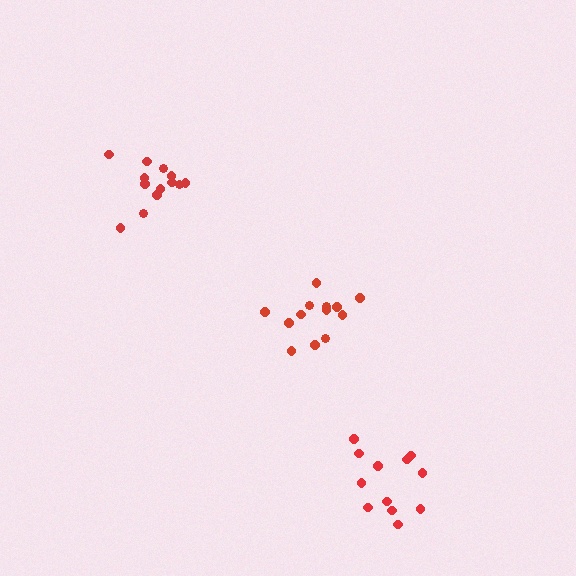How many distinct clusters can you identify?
There are 3 distinct clusters.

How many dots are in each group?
Group 1: 13 dots, Group 2: 12 dots, Group 3: 14 dots (39 total).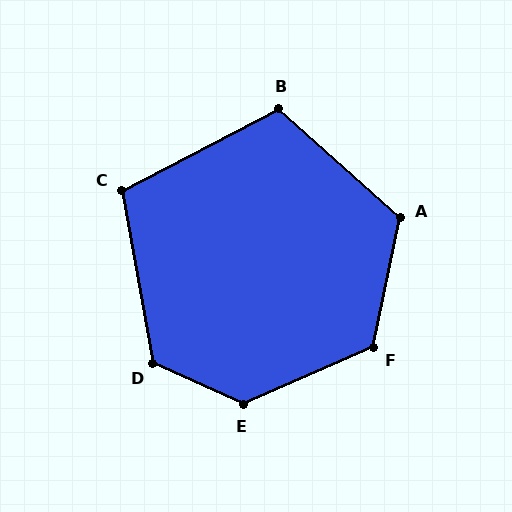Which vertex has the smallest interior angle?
C, at approximately 108 degrees.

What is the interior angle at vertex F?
Approximately 125 degrees (obtuse).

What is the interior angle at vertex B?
Approximately 110 degrees (obtuse).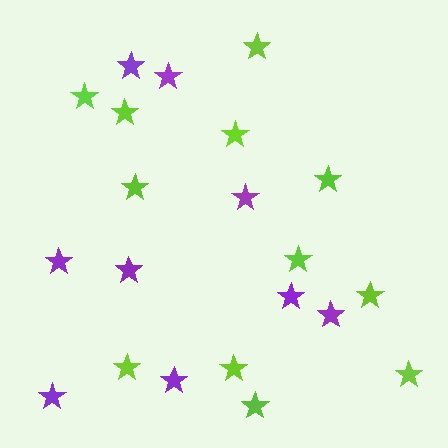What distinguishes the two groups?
There are 2 groups: one group of purple stars (9) and one group of lime stars (12).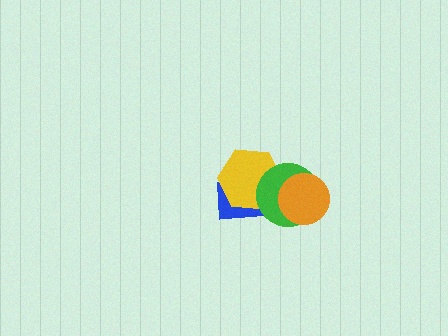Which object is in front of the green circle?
The orange circle is in front of the green circle.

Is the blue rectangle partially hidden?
Yes, it is partially covered by another shape.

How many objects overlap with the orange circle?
1 object overlaps with the orange circle.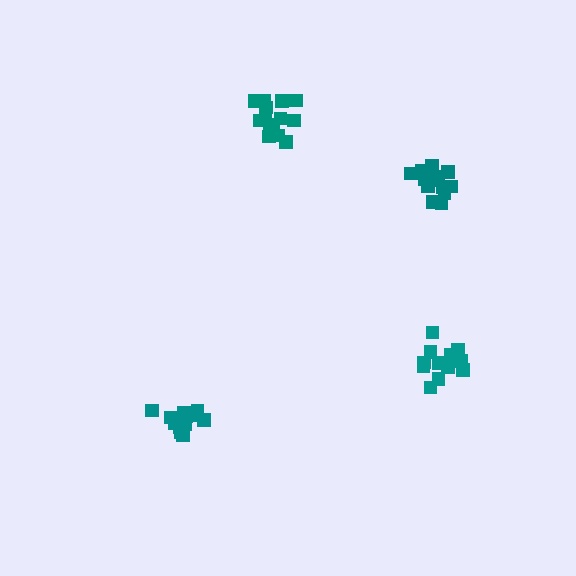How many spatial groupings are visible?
There are 4 spatial groupings.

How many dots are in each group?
Group 1: 15 dots, Group 2: 13 dots, Group 3: 13 dots, Group 4: 14 dots (55 total).